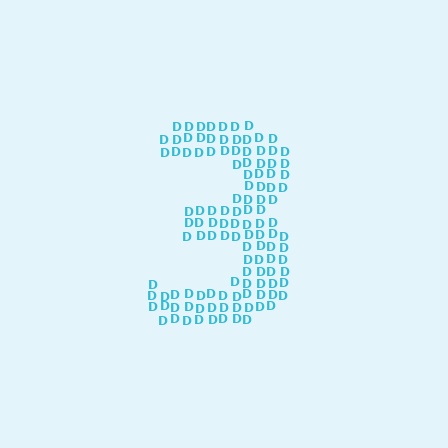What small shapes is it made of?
It is made of small letter D's.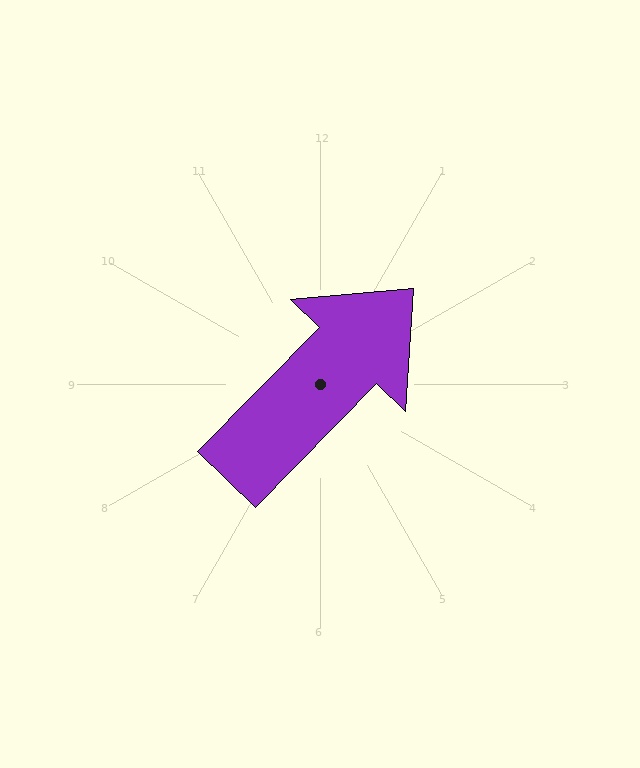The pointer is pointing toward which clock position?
Roughly 1 o'clock.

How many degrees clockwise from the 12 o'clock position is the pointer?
Approximately 44 degrees.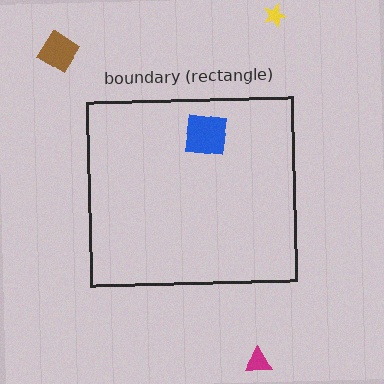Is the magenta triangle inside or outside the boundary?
Outside.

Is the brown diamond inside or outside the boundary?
Outside.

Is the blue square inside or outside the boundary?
Inside.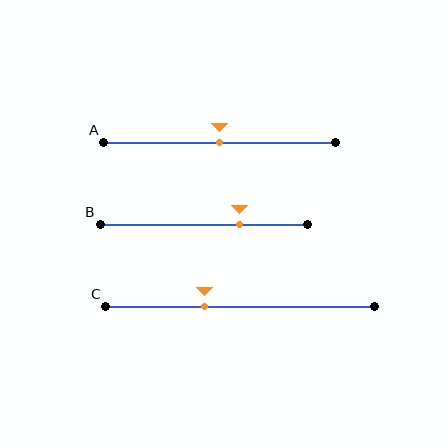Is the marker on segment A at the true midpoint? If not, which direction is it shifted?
Yes, the marker on segment A is at the true midpoint.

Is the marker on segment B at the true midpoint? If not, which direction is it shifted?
No, the marker on segment B is shifted to the right by about 17% of the segment length.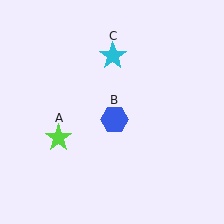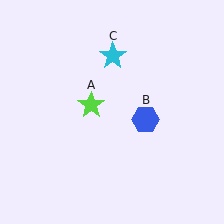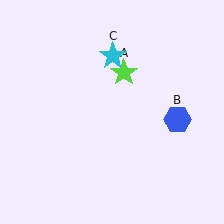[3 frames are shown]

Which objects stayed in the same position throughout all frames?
Cyan star (object C) remained stationary.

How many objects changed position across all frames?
2 objects changed position: lime star (object A), blue hexagon (object B).